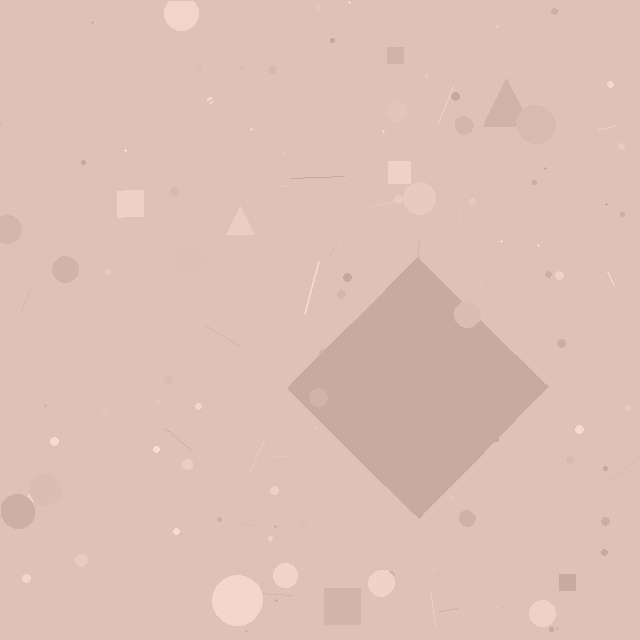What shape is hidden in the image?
A diamond is hidden in the image.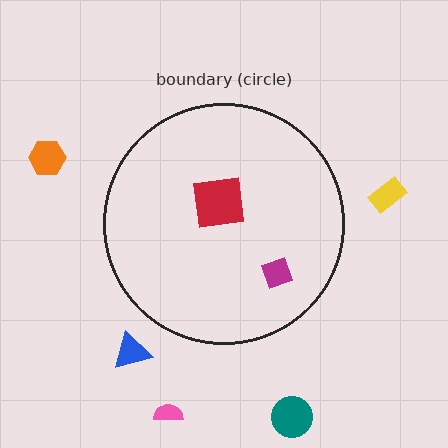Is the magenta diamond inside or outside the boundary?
Inside.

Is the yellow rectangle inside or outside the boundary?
Outside.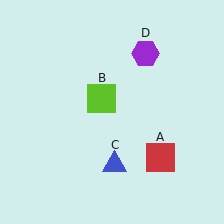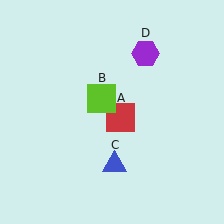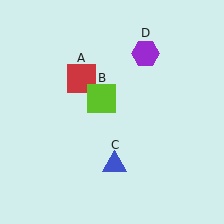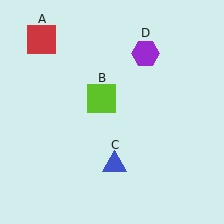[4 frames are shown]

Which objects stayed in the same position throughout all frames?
Lime square (object B) and blue triangle (object C) and purple hexagon (object D) remained stationary.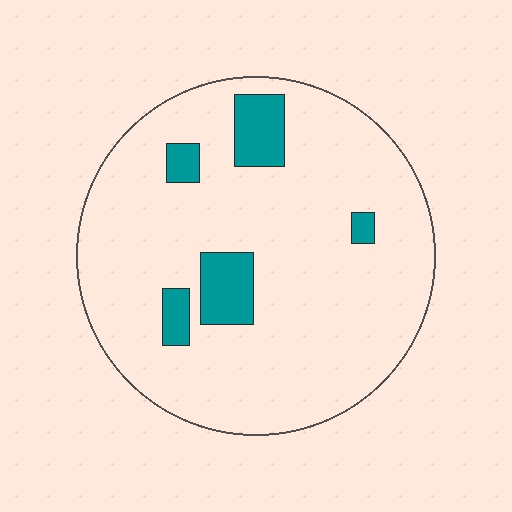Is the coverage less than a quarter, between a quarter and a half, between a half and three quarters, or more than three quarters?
Less than a quarter.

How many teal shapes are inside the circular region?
5.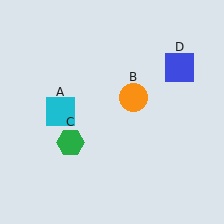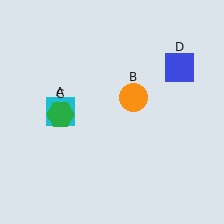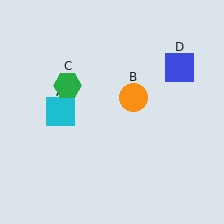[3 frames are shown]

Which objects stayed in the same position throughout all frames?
Cyan square (object A) and orange circle (object B) and blue square (object D) remained stationary.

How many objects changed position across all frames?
1 object changed position: green hexagon (object C).